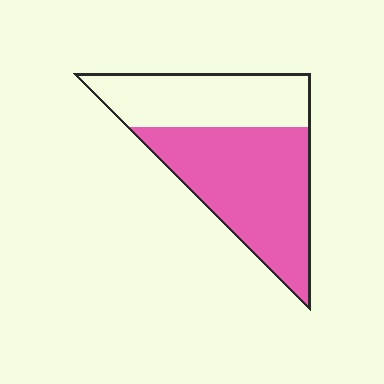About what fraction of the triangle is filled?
About three fifths (3/5).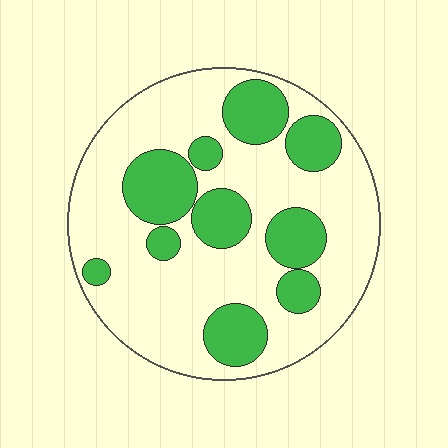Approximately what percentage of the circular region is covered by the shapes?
Approximately 30%.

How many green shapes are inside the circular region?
10.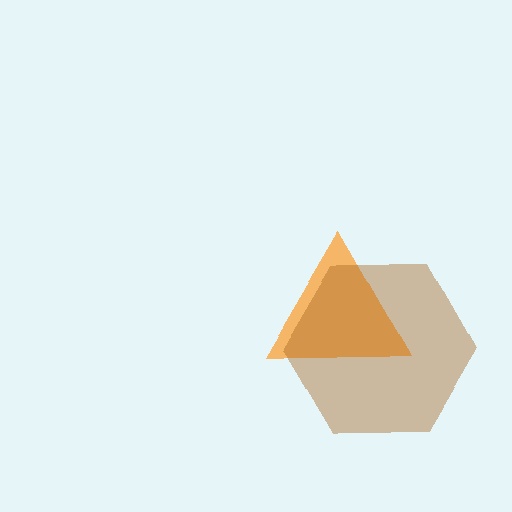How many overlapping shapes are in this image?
There are 2 overlapping shapes in the image.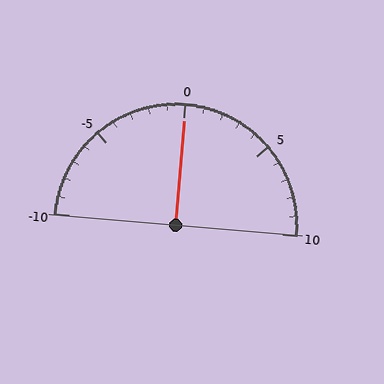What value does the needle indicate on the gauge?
The needle indicates approximately 0.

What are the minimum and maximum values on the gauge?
The gauge ranges from -10 to 10.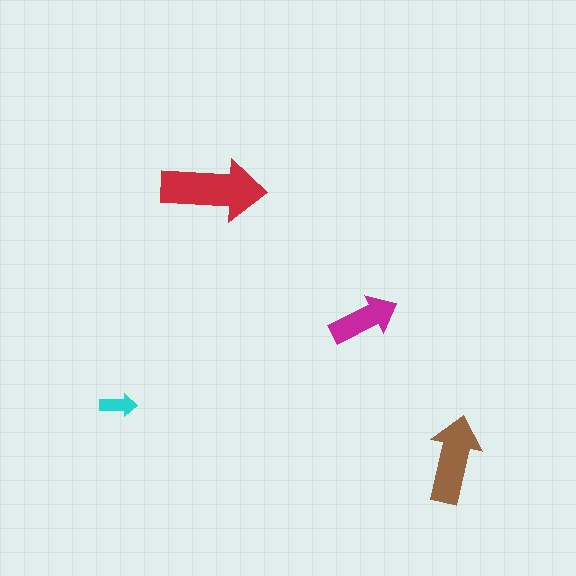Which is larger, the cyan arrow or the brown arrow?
The brown one.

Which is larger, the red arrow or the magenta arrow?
The red one.